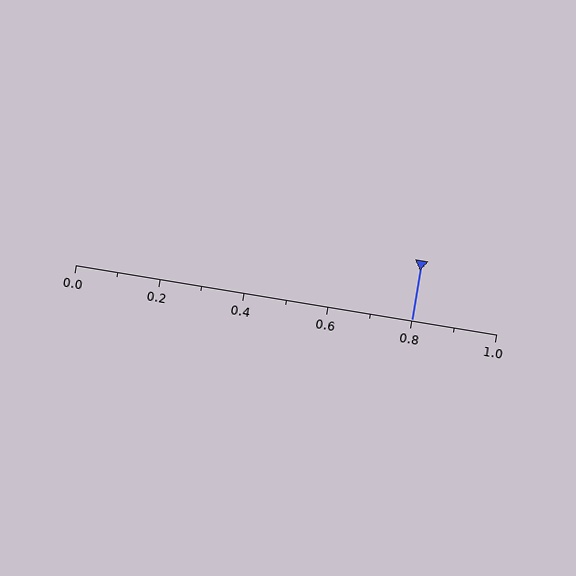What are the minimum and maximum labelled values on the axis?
The axis runs from 0.0 to 1.0.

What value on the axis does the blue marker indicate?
The marker indicates approximately 0.8.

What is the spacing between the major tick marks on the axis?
The major ticks are spaced 0.2 apart.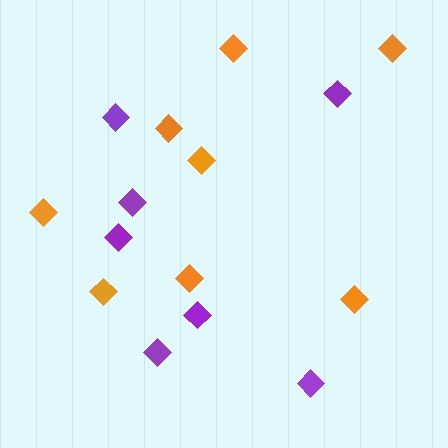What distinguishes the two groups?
There are 2 groups: one group of purple diamonds (7) and one group of orange diamonds (8).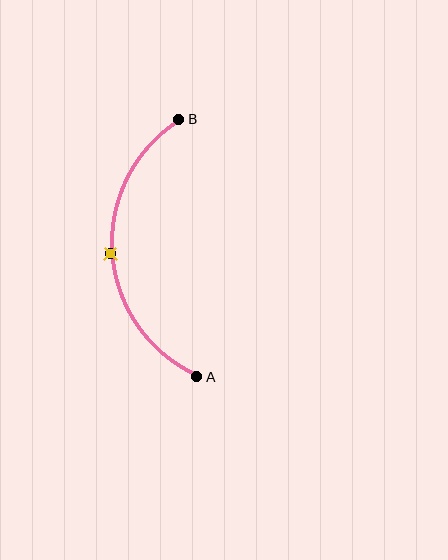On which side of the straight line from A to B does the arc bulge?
The arc bulges to the left of the straight line connecting A and B.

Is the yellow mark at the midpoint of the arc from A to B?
Yes. The yellow mark lies on the arc at equal arc-length from both A and B — it is the arc midpoint.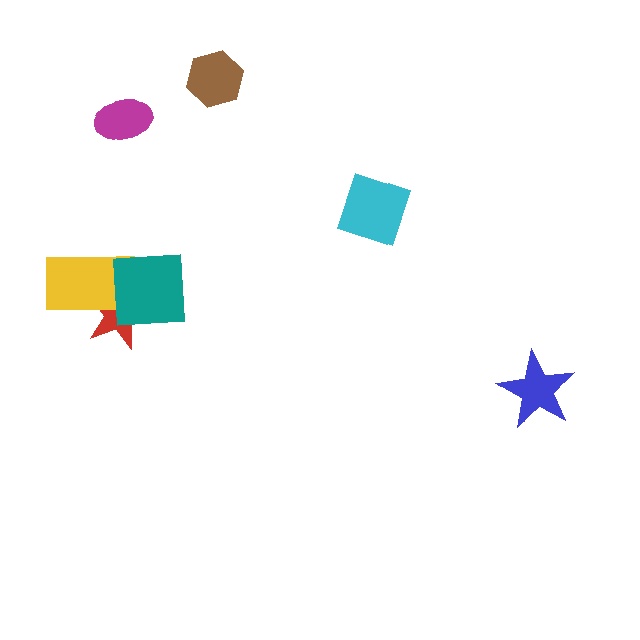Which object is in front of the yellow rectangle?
The teal square is in front of the yellow rectangle.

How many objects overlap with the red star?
2 objects overlap with the red star.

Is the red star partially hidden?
Yes, it is partially covered by another shape.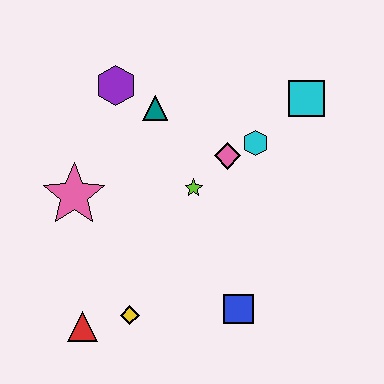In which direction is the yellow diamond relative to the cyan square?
The yellow diamond is below the cyan square.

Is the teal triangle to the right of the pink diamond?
No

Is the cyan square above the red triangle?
Yes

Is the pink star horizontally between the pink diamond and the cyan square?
No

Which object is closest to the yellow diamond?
The red triangle is closest to the yellow diamond.